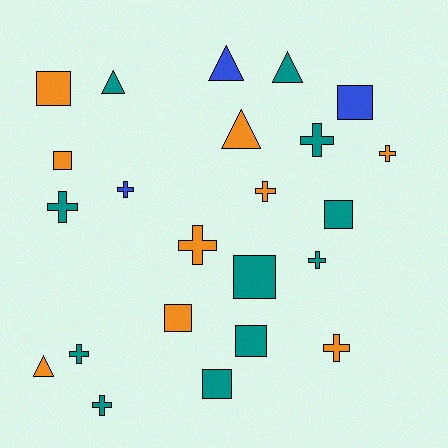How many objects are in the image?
There are 23 objects.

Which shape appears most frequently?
Cross, with 10 objects.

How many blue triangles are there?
There is 1 blue triangle.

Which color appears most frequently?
Teal, with 11 objects.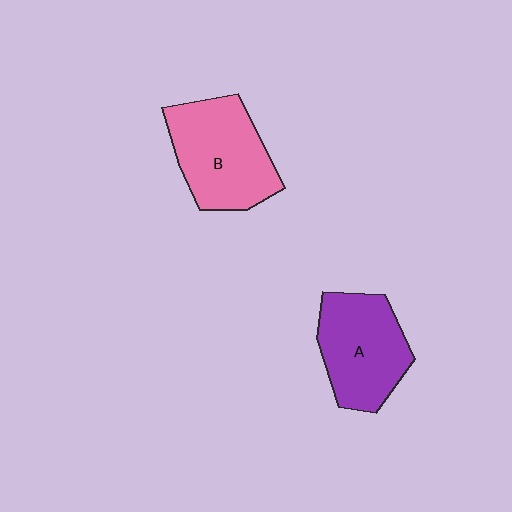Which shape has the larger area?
Shape B (pink).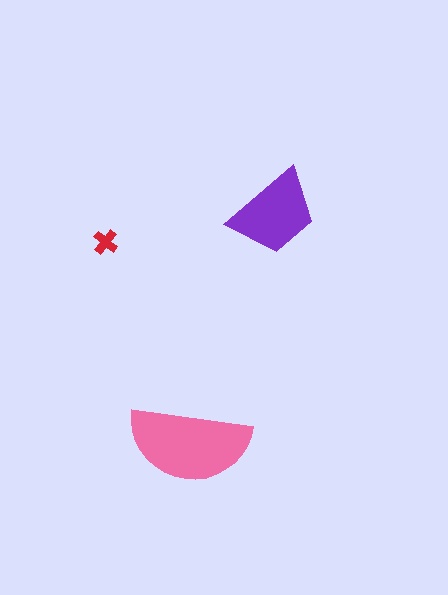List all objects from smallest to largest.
The red cross, the purple trapezoid, the pink semicircle.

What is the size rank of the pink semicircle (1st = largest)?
1st.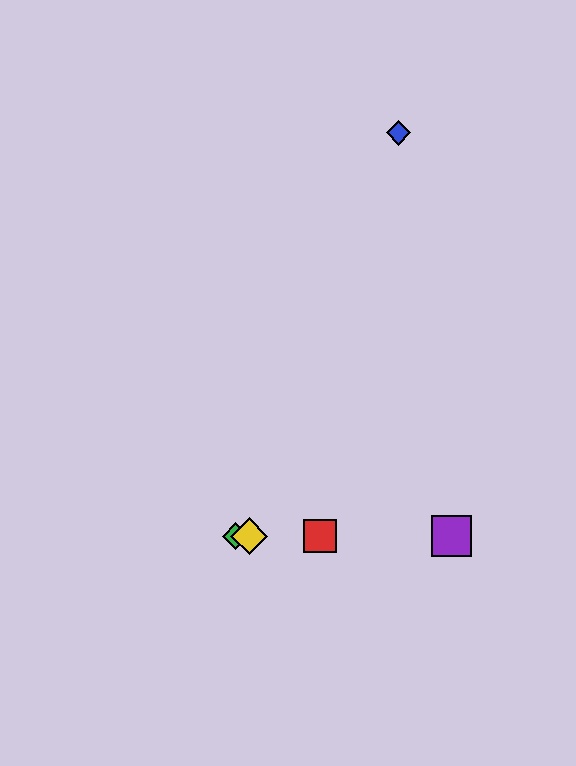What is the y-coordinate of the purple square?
The purple square is at y≈536.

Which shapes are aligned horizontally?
The red square, the green diamond, the yellow diamond, the purple square are aligned horizontally.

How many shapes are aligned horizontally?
4 shapes (the red square, the green diamond, the yellow diamond, the purple square) are aligned horizontally.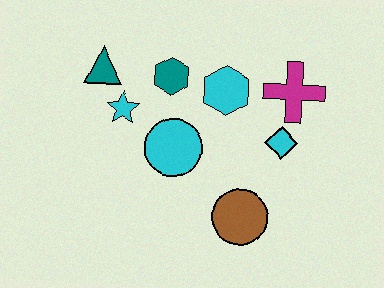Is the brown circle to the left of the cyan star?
No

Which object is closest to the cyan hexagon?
The teal hexagon is closest to the cyan hexagon.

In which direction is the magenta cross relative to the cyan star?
The magenta cross is to the right of the cyan star.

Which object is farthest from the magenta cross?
The teal triangle is farthest from the magenta cross.